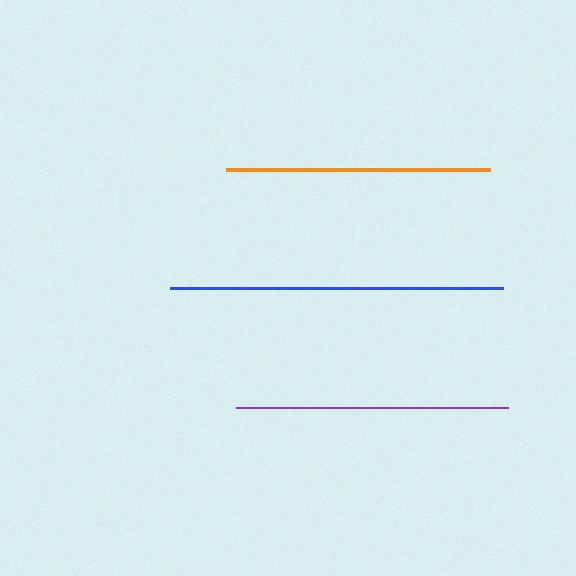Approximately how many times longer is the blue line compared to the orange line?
The blue line is approximately 1.3 times the length of the orange line.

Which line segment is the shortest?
The orange line is the shortest at approximately 264 pixels.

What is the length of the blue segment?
The blue segment is approximately 333 pixels long.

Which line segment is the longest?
The blue line is the longest at approximately 333 pixels.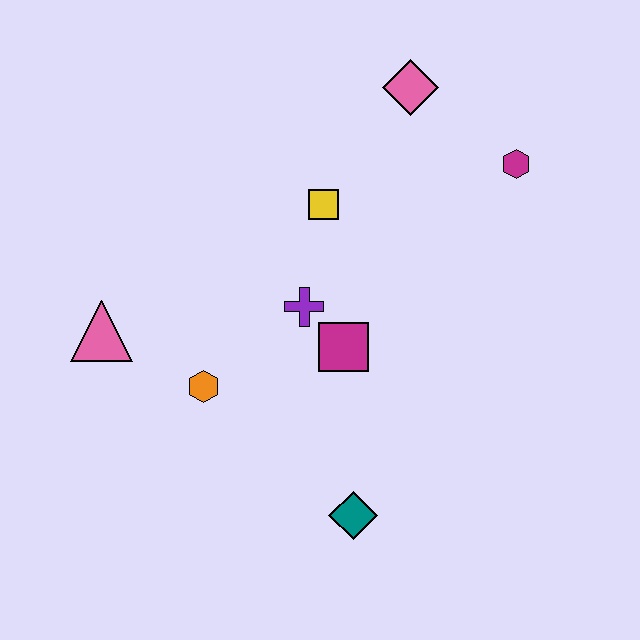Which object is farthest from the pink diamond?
The teal diamond is farthest from the pink diamond.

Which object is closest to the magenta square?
The purple cross is closest to the magenta square.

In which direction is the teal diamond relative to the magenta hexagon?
The teal diamond is below the magenta hexagon.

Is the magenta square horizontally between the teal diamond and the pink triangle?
Yes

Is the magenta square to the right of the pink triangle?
Yes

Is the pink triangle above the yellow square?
No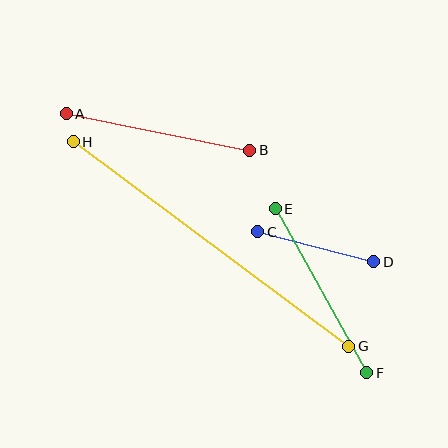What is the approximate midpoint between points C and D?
The midpoint is at approximately (316, 247) pixels.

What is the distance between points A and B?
The distance is approximately 187 pixels.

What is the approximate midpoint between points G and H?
The midpoint is at approximately (211, 244) pixels.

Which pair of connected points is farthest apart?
Points G and H are farthest apart.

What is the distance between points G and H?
The distance is approximately 343 pixels.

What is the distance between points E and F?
The distance is approximately 188 pixels.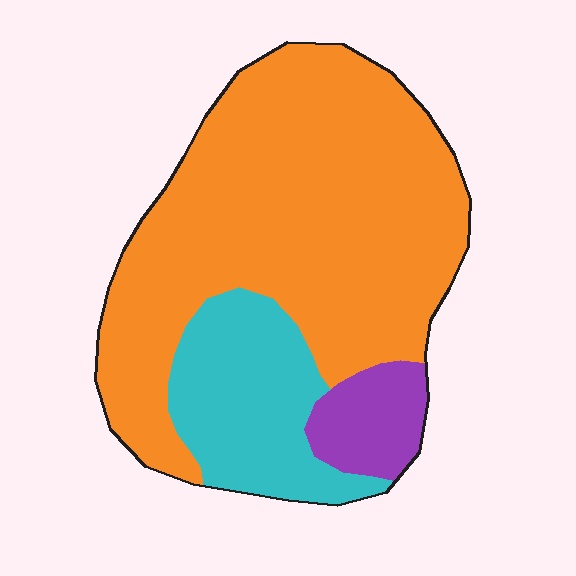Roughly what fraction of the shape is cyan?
Cyan takes up less than a quarter of the shape.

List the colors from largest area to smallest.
From largest to smallest: orange, cyan, purple.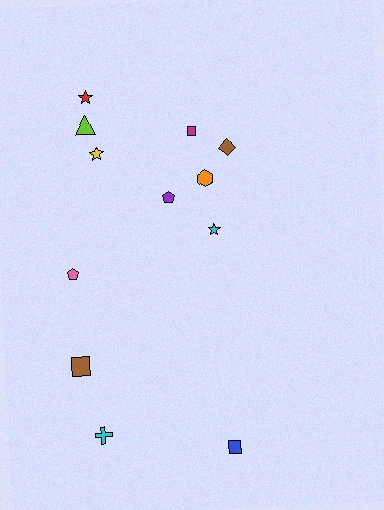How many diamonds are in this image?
There is 1 diamond.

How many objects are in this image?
There are 12 objects.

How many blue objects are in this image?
There is 1 blue object.